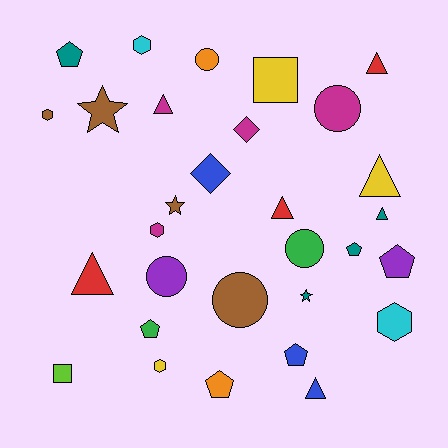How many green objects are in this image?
There are 2 green objects.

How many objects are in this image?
There are 30 objects.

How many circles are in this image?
There are 5 circles.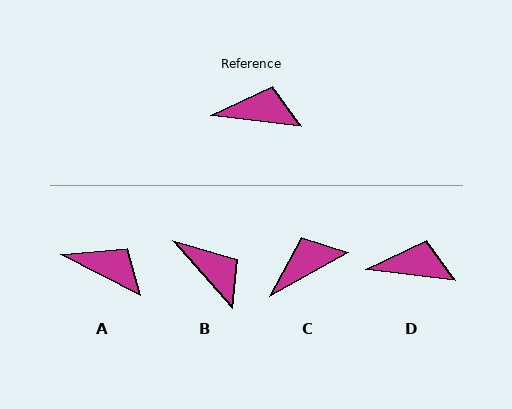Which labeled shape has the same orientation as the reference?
D.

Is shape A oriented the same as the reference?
No, it is off by about 20 degrees.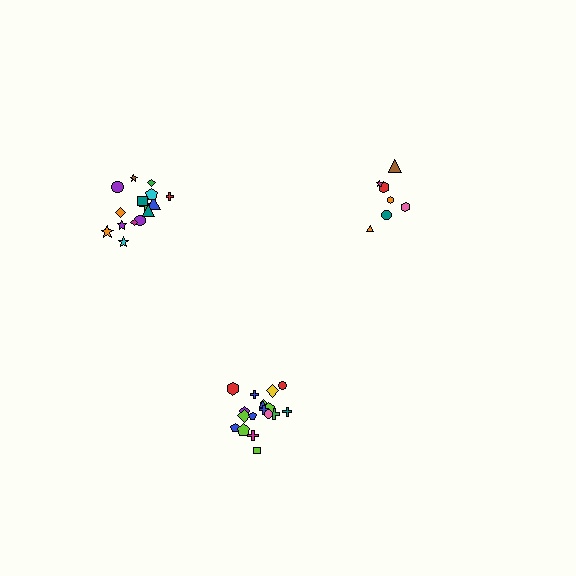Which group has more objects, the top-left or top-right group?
The top-left group.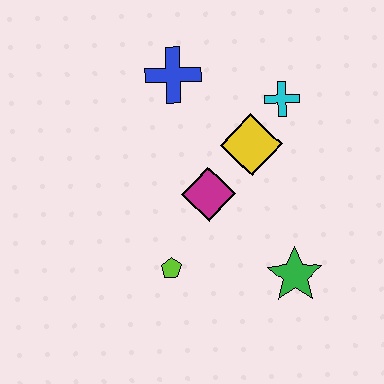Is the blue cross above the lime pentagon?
Yes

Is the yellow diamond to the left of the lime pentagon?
No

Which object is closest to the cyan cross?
The yellow diamond is closest to the cyan cross.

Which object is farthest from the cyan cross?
The lime pentagon is farthest from the cyan cross.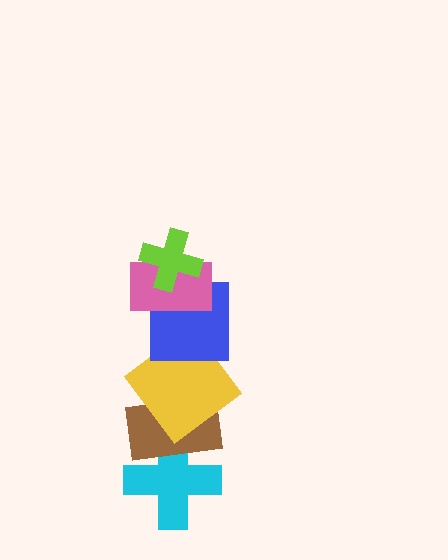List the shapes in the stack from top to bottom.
From top to bottom: the lime cross, the pink rectangle, the blue square, the yellow diamond, the brown rectangle, the cyan cross.